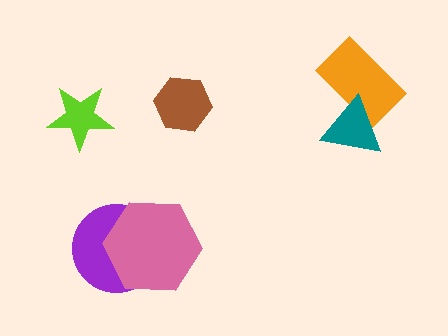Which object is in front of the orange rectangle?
The teal triangle is in front of the orange rectangle.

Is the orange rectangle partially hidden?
Yes, it is partially covered by another shape.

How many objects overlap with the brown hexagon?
0 objects overlap with the brown hexagon.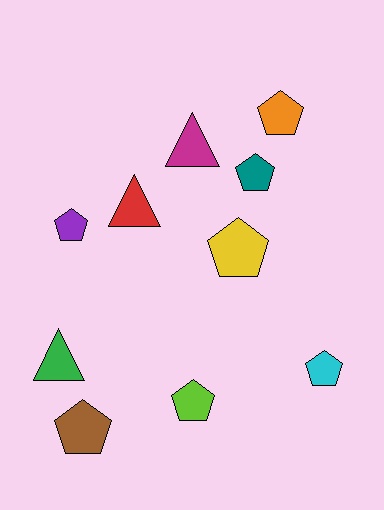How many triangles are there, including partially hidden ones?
There are 3 triangles.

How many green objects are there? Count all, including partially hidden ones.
There is 1 green object.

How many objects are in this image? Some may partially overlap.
There are 10 objects.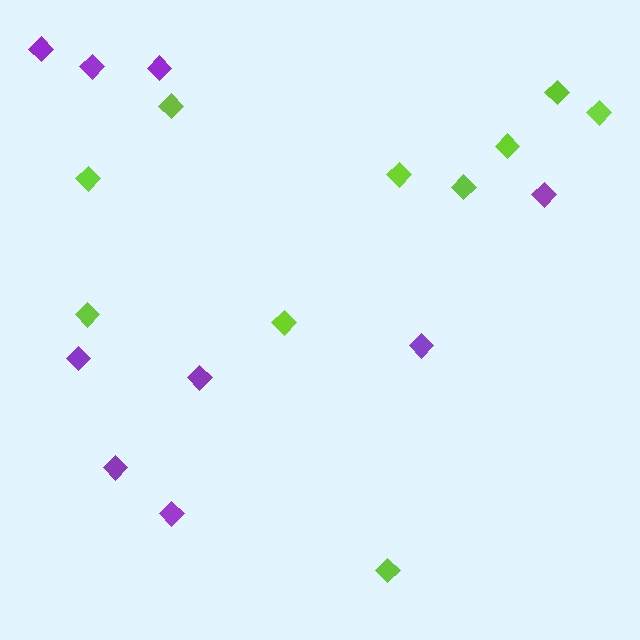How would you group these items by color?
There are 2 groups: one group of purple diamonds (9) and one group of lime diamonds (10).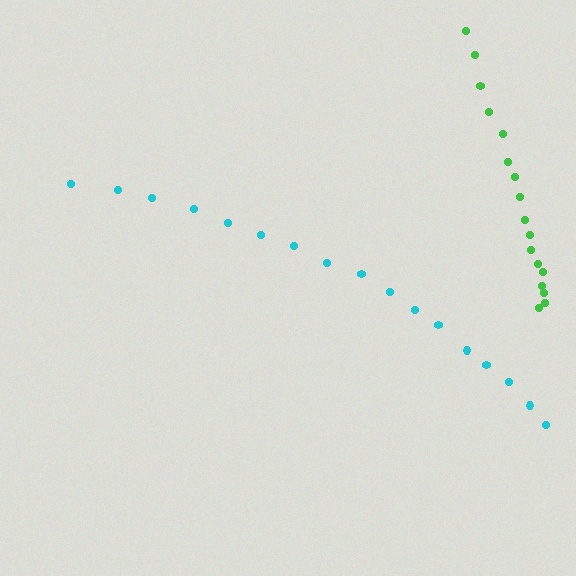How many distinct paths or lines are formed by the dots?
There are 2 distinct paths.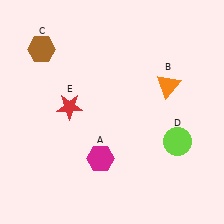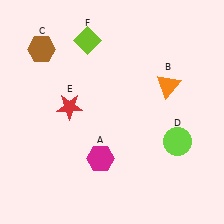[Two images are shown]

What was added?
A lime diamond (F) was added in Image 2.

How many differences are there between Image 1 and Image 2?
There is 1 difference between the two images.